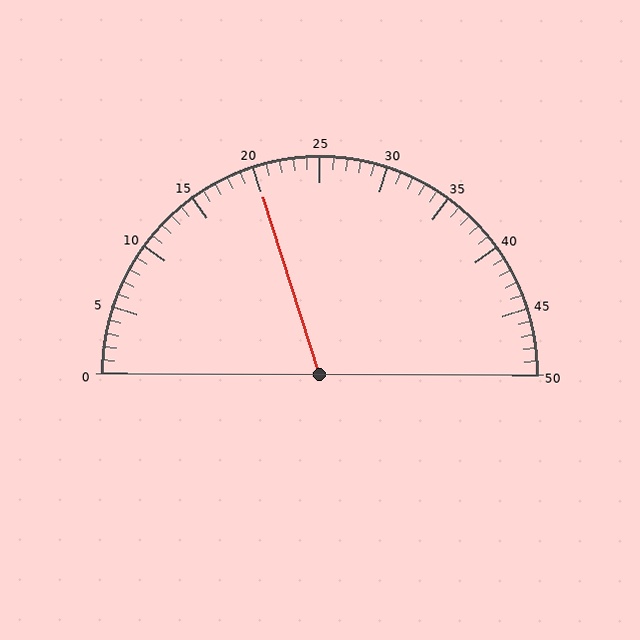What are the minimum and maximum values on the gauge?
The gauge ranges from 0 to 50.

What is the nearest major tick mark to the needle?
The nearest major tick mark is 20.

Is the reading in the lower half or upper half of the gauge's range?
The reading is in the lower half of the range (0 to 50).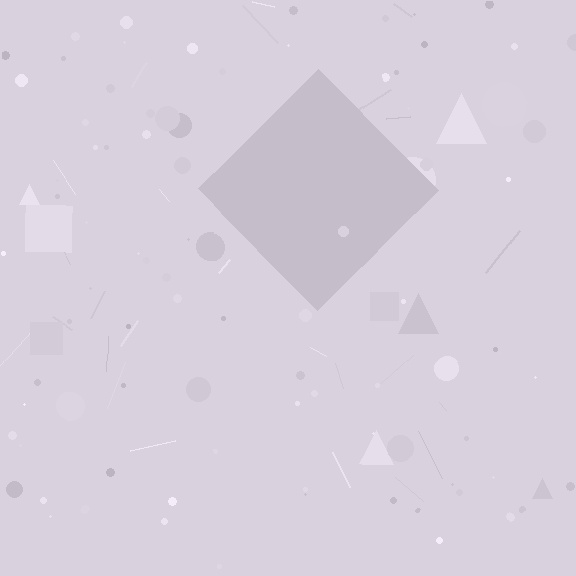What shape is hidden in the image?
A diamond is hidden in the image.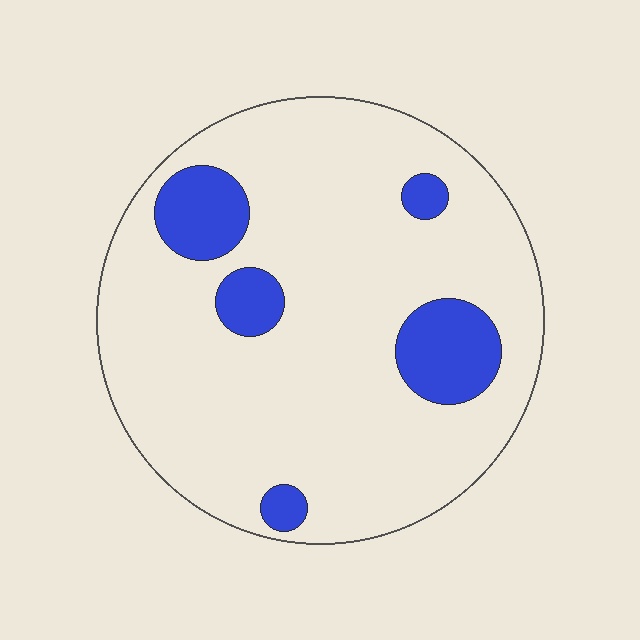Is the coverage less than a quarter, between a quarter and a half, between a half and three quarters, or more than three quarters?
Less than a quarter.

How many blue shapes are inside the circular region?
5.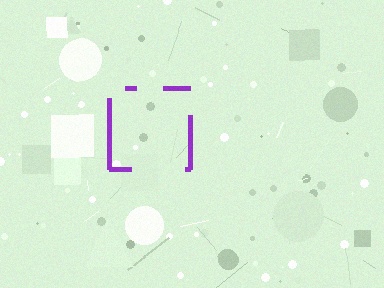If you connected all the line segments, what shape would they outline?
They would outline a square.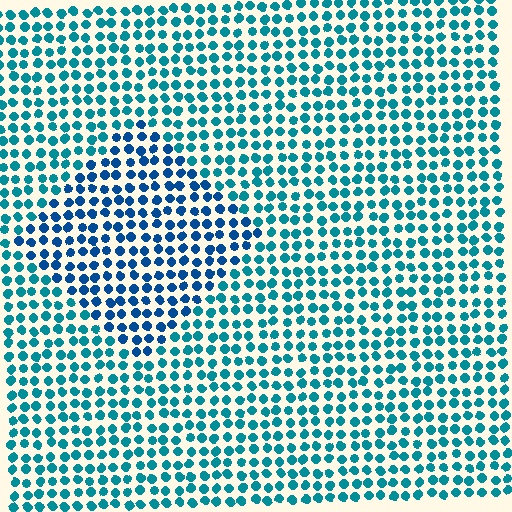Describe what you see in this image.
The image is filled with small teal elements in a uniform arrangement. A diamond-shaped region is visible where the elements are tinted to a slightly different hue, forming a subtle color boundary.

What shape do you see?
I see a diamond.